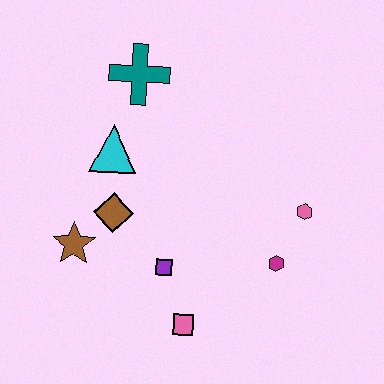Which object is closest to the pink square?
The purple square is closest to the pink square.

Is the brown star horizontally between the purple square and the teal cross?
No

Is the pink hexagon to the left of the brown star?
No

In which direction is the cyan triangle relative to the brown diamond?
The cyan triangle is above the brown diamond.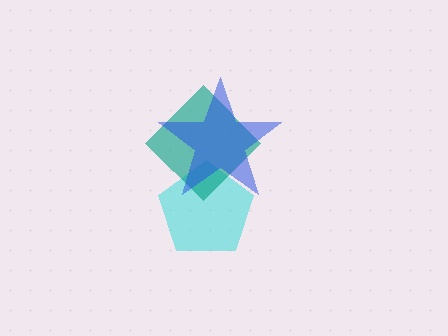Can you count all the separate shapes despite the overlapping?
Yes, there are 3 separate shapes.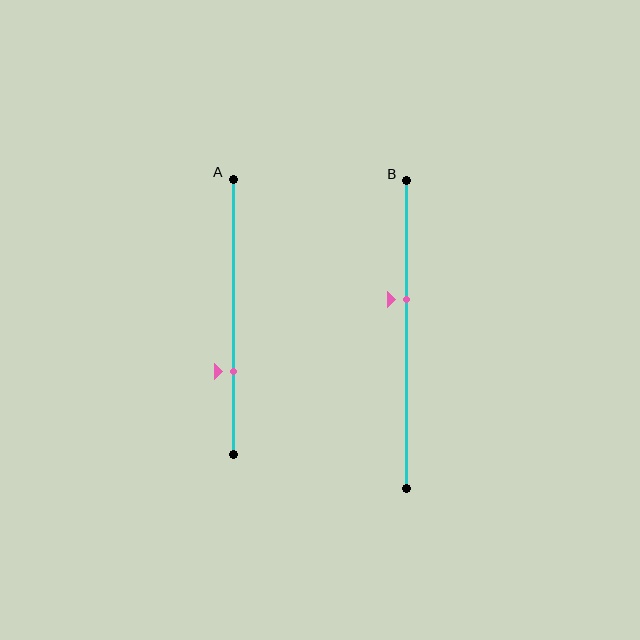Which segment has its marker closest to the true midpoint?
Segment B has its marker closest to the true midpoint.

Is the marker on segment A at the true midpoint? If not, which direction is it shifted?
No, the marker on segment A is shifted downward by about 20% of the segment length.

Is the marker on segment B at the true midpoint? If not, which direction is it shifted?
No, the marker on segment B is shifted upward by about 11% of the segment length.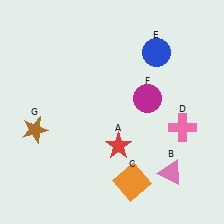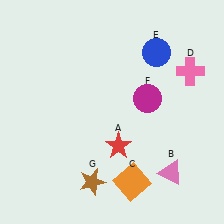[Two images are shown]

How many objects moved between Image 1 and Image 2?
2 objects moved between the two images.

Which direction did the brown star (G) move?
The brown star (G) moved right.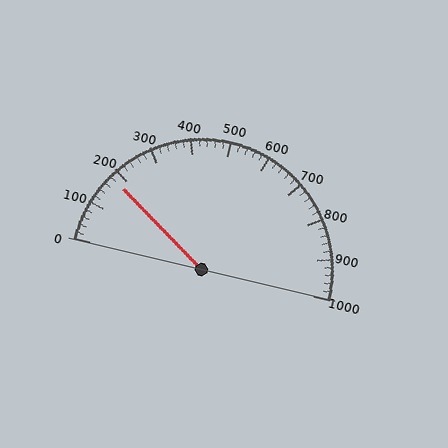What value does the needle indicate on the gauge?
The needle indicates approximately 180.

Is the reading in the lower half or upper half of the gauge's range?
The reading is in the lower half of the range (0 to 1000).